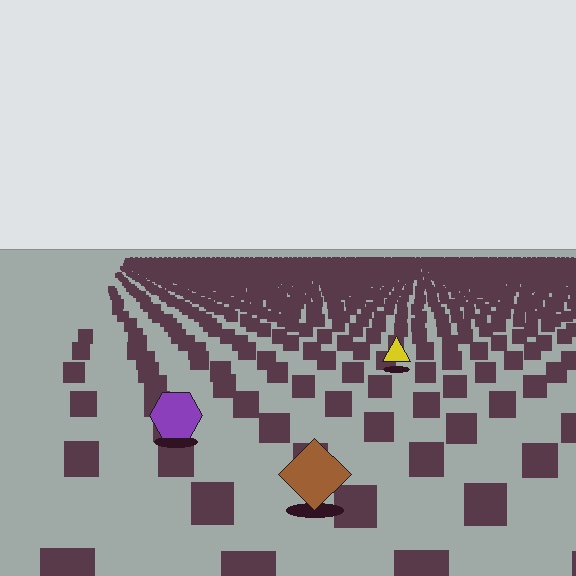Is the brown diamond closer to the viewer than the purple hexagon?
Yes. The brown diamond is closer — you can tell from the texture gradient: the ground texture is coarser near it.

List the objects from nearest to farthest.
From nearest to farthest: the brown diamond, the purple hexagon, the yellow triangle.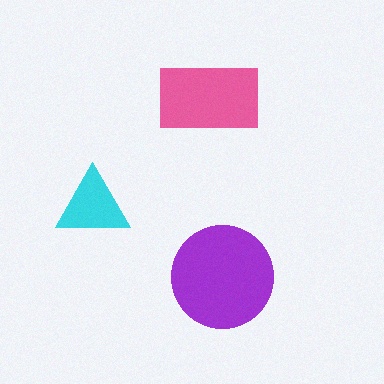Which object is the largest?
The purple circle.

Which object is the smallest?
The cyan triangle.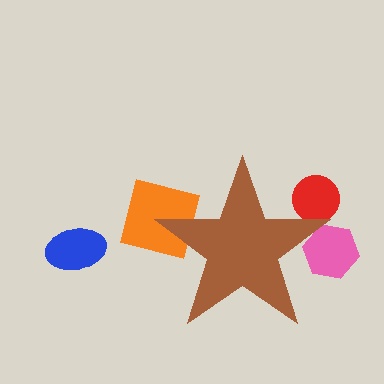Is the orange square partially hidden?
Yes, the orange square is partially hidden behind the brown star.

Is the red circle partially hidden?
Yes, the red circle is partially hidden behind the brown star.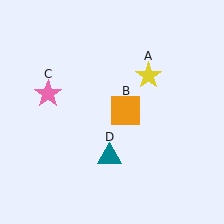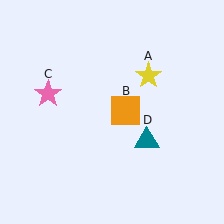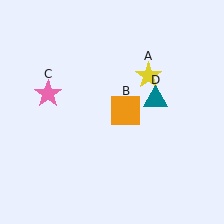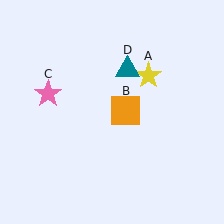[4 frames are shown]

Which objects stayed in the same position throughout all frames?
Yellow star (object A) and orange square (object B) and pink star (object C) remained stationary.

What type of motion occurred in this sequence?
The teal triangle (object D) rotated counterclockwise around the center of the scene.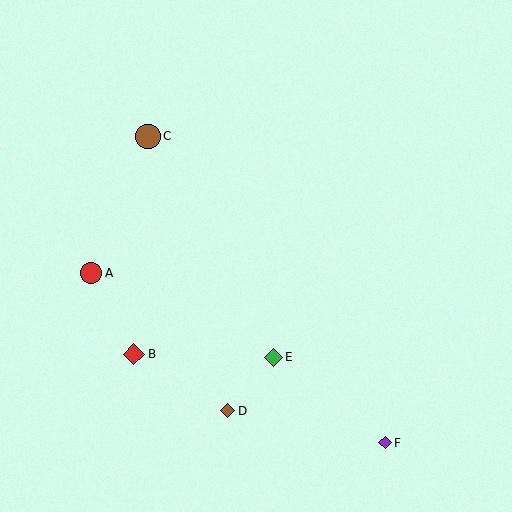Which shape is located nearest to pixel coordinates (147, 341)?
The red diamond (labeled B) at (134, 354) is nearest to that location.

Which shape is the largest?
The brown circle (labeled C) is the largest.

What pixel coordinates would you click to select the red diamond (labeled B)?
Click at (134, 354) to select the red diamond B.